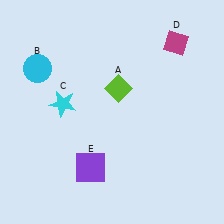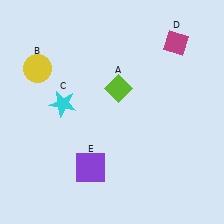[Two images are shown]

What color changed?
The circle (B) changed from cyan in Image 1 to yellow in Image 2.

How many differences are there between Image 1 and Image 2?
There is 1 difference between the two images.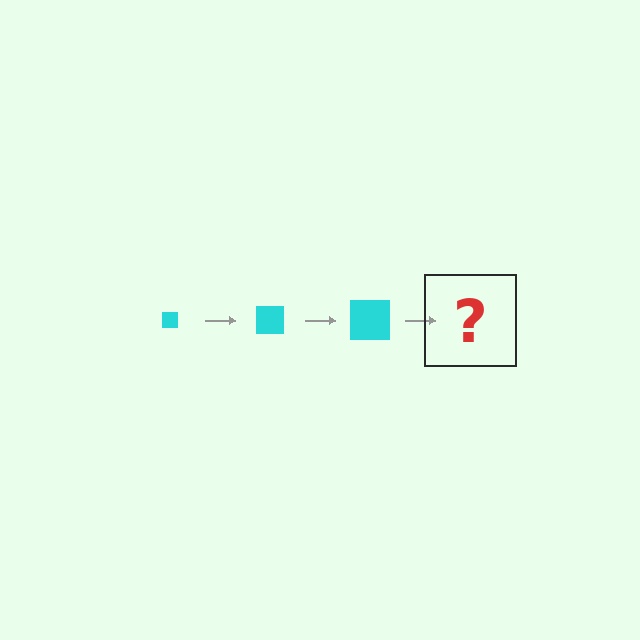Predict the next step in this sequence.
The next step is a cyan square, larger than the previous one.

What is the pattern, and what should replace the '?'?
The pattern is that the square gets progressively larger each step. The '?' should be a cyan square, larger than the previous one.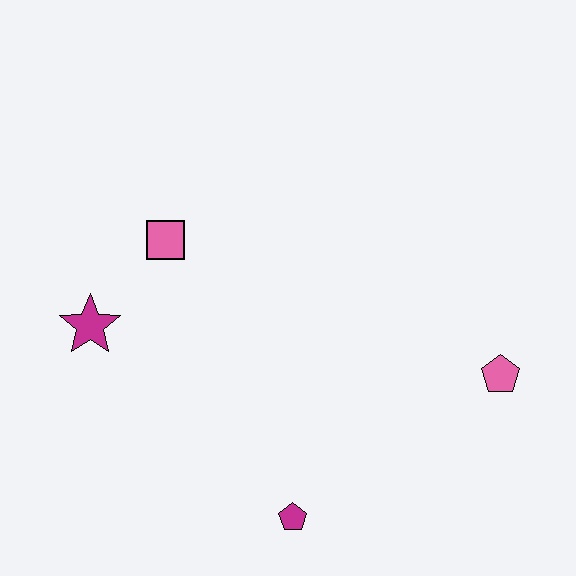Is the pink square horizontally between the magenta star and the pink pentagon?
Yes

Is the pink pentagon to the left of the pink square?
No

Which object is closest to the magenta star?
The pink square is closest to the magenta star.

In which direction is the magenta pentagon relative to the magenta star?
The magenta pentagon is to the right of the magenta star.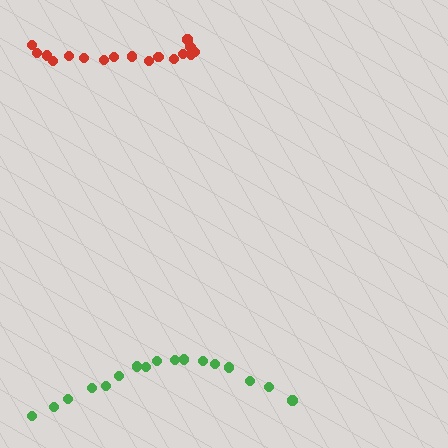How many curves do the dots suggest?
There are 2 distinct paths.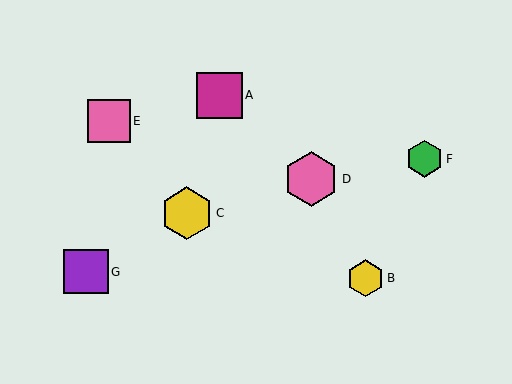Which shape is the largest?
The pink hexagon (labeled D) is the largest.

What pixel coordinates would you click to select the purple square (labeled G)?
Click at (86, 272) to select the purple square G.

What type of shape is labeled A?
Shape A is a magenta square.